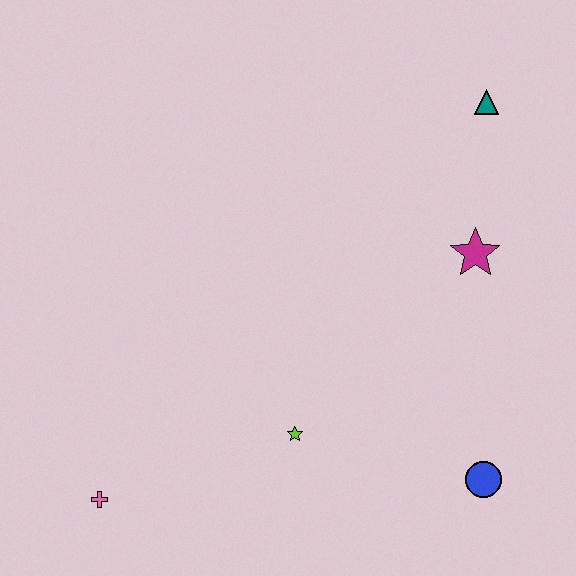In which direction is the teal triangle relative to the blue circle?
The teal triangle is above the blue circle.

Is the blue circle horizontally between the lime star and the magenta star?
No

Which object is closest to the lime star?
The blue circle is closest to the lime star.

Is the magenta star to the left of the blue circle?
Yes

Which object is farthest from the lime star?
The teal triangle is farthest from the lime star.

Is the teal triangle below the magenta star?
No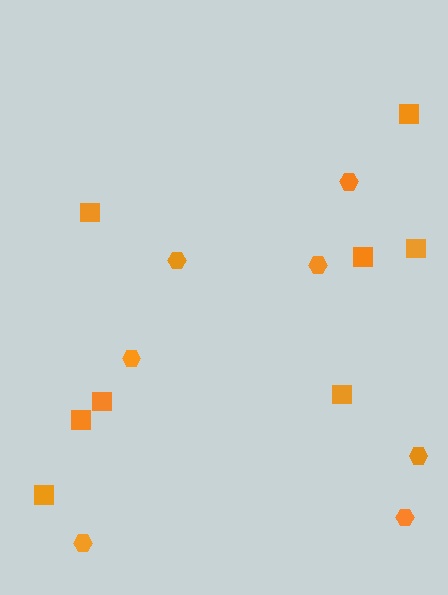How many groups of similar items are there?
There are 2 groups: one group of hexagons (7) and one group of squares (8).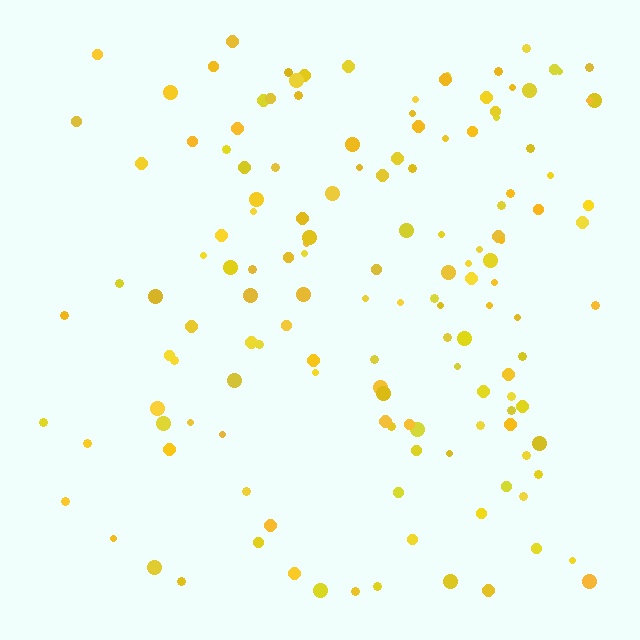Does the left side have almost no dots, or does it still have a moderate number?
Still a moderate number, just noticeably fewer than the right.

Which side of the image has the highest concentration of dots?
The right.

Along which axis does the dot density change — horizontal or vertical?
Horizontal.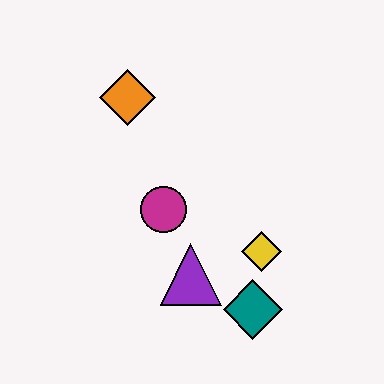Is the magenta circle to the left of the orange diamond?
No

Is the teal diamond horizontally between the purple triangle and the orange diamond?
No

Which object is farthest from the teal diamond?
The orange diamond is farthest from the teal diamond.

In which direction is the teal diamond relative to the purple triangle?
The teal diamond is to the right of the purple triangle.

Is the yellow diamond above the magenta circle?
No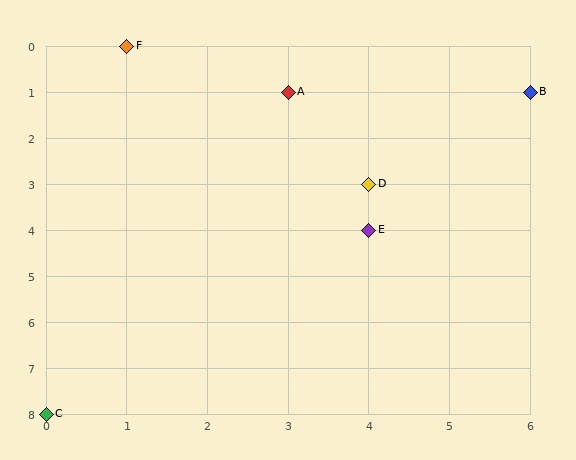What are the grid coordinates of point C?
Point C is at grid coordinates (0, 8).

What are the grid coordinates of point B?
Point B is at grid coordinates (6, 1).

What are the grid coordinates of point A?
Point A is at grid coordinates (3, 1).